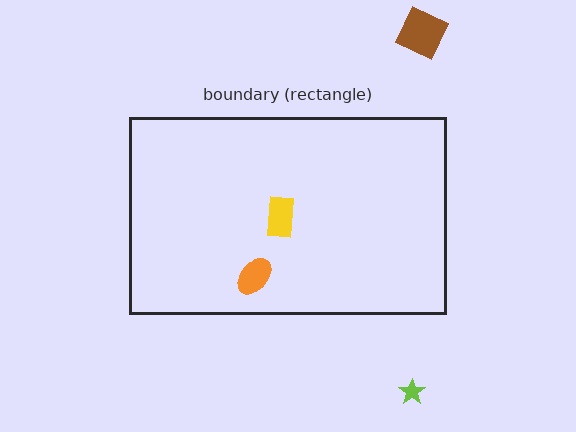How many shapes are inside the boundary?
2 inside, 2 outside.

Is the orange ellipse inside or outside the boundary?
Inside.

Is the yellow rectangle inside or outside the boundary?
Inside.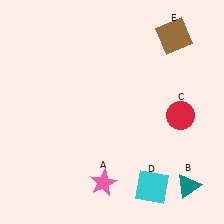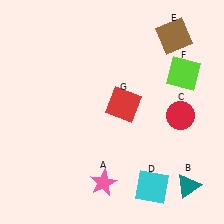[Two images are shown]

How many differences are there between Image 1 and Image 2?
There are 2 differences between the two images.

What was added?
A lime square (F), a red square (G) were added in Image 2.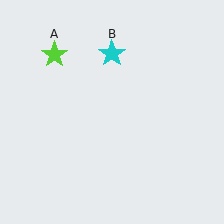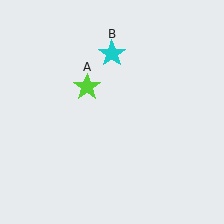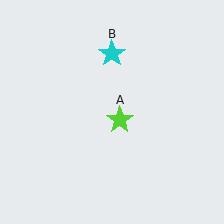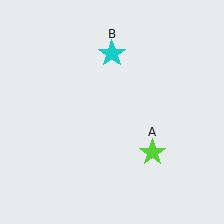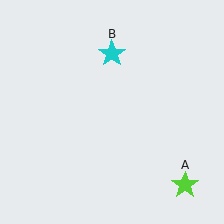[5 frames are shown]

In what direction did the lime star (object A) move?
The lime star (object A) moved down and to the right.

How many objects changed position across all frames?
1 object changed position: lime star (object A).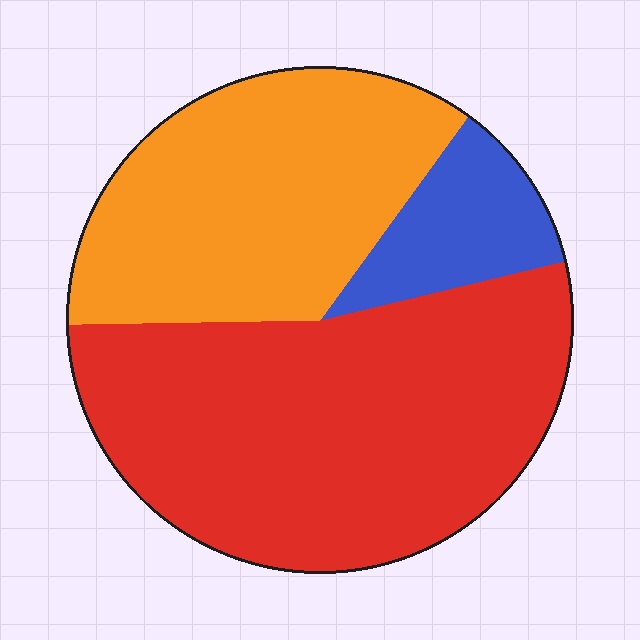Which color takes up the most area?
Red, at roughly 55%.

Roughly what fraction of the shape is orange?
Orange covers roughly 35% of the shape.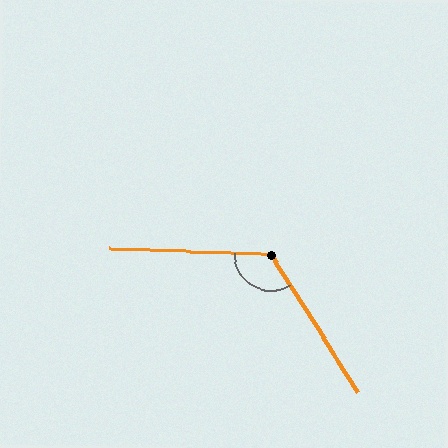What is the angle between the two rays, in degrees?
Approximately 124 degrees.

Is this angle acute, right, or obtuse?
It is obtuse.